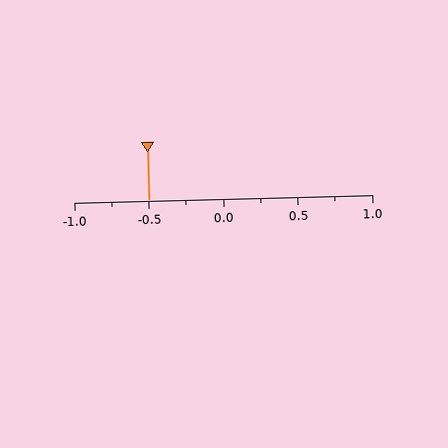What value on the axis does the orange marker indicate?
The marker indicates approximately -0.5.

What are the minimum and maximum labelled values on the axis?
The axis runs from -1.0 to 1.0.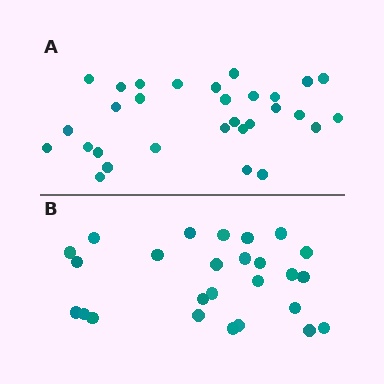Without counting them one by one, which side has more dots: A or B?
Region A (the top region) has more dots.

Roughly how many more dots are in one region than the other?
Region A has about 4 more dots than region B.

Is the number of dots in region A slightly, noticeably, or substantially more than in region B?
Region A has only slightly more — the two regions are fairly close. The ratio is roughly 1.2 to 1.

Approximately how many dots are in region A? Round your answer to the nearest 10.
About 30 dots.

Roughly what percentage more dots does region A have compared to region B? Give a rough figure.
About 15% more.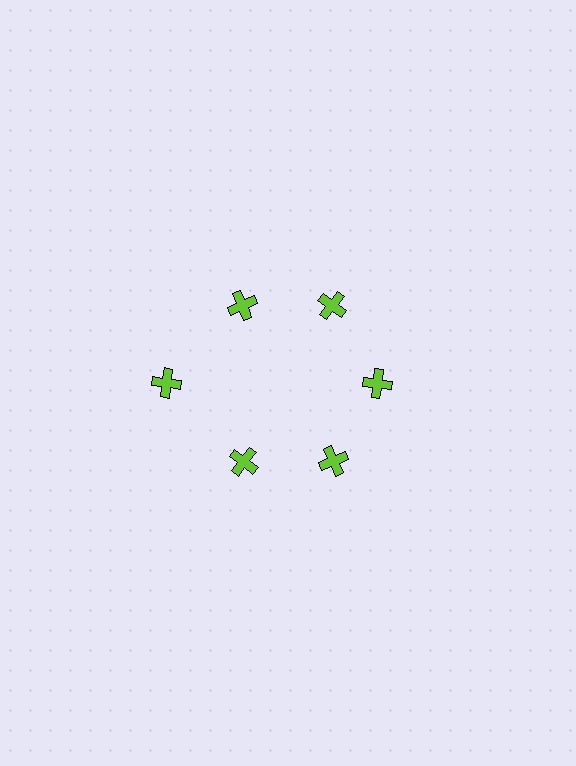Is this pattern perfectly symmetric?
No. The 6 lime crosses are arranged in a ring, but one element near the 9 o'clock position is pushed outward from the center, breaking the 6-fold rotational symmetry.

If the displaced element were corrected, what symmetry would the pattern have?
It would have 6-fold rotational symmetry — the pattern would map onto itself every 60 degrees.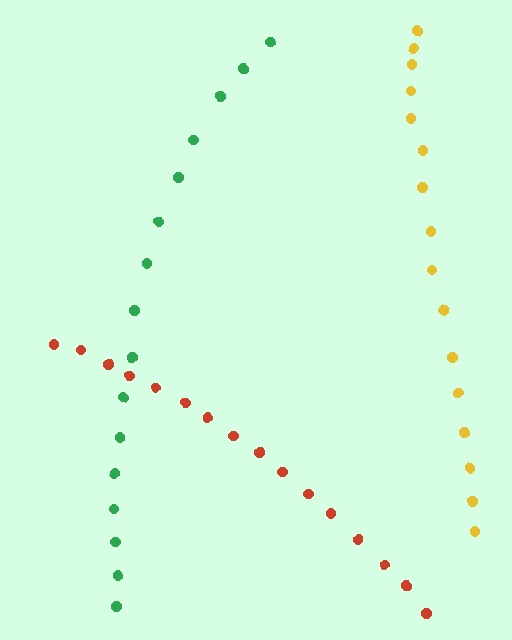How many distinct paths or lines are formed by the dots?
There are 3 distinct paths.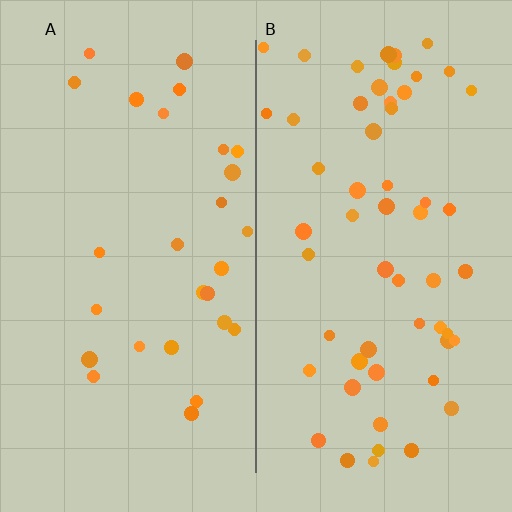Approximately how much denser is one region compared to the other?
Approximately 2.0× — region B over region A.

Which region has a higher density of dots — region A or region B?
B (the right).